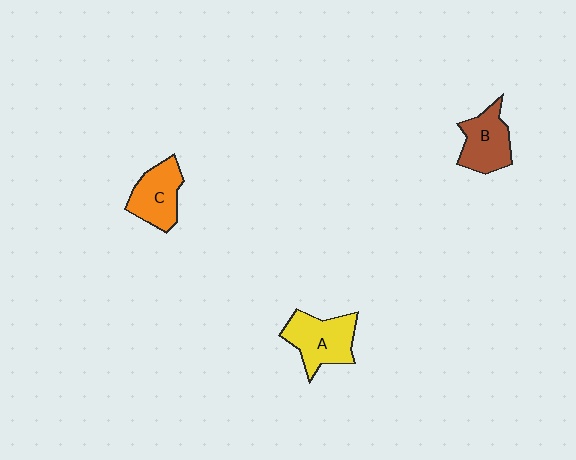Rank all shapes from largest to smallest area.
From largest to smallest: A (yellow), C (orange), B (brown).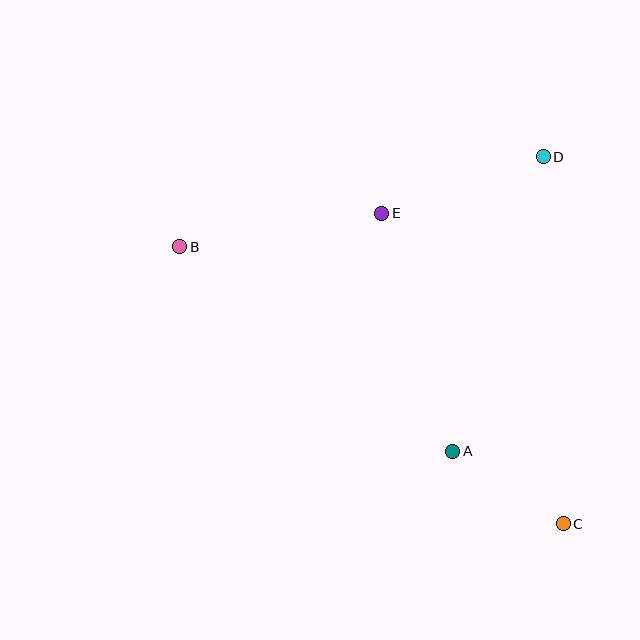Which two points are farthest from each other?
Points B and C are farthest from each other.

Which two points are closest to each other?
Points A and C are closest to each other.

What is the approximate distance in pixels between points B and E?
The distance between B and E is approximately 205 pixels.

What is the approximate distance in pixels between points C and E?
The distance between C and E is approximately 359 pixels.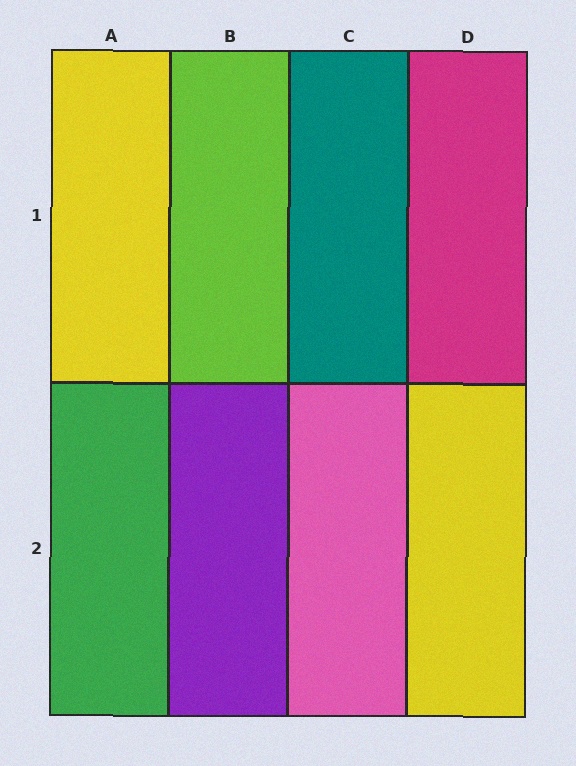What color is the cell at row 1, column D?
Magenta.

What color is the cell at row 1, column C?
Teal.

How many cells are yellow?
2 cells are yellow.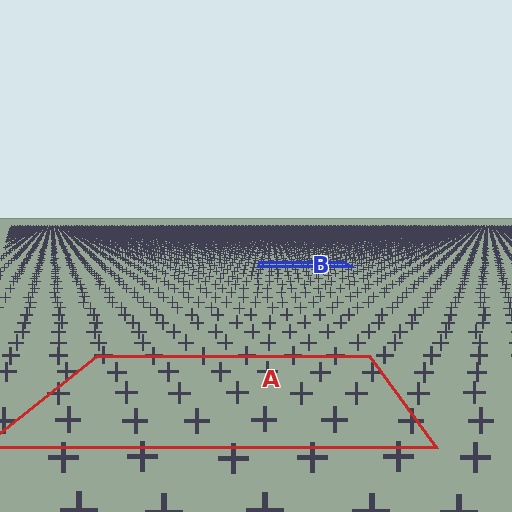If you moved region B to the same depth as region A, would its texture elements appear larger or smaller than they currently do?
They would appear larger. At a closer depth, the same texture elements are projected at a bigger on-screen size.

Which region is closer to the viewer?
Region A is closer. The texture elements there are larger and more spread out.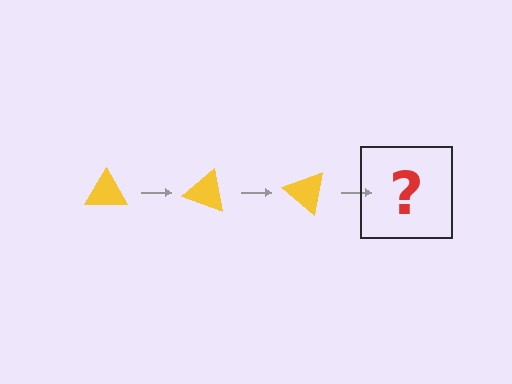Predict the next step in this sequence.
The next step is a yellow triangle rotated 60 degrees.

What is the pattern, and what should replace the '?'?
The pattern is that the triangle rotates 20 degrees each step. The '?' should be a yellow triangle rotated 60 degrees.